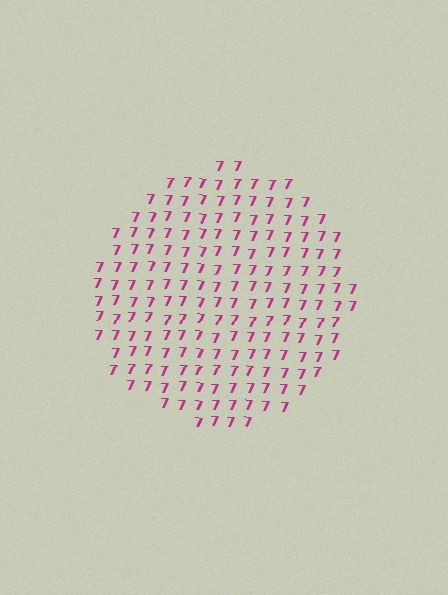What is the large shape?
The large shape is a circle.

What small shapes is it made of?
It is made of small digit 7's.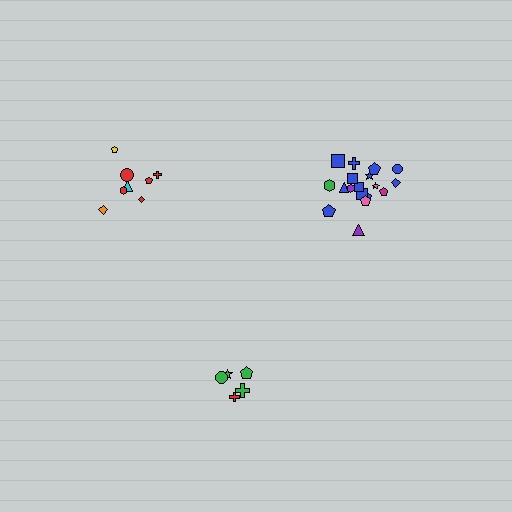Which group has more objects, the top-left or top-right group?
The top-right group.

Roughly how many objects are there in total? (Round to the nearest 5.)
Roughly 30 objects in total.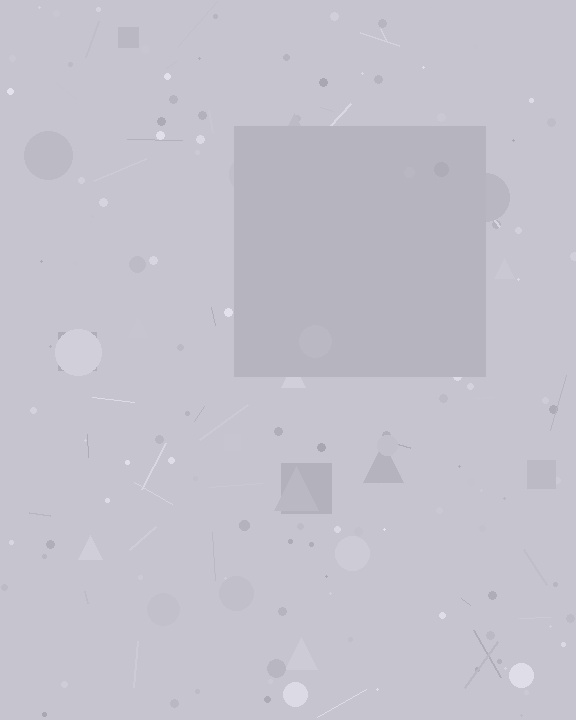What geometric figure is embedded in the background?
A square is embedded in the background.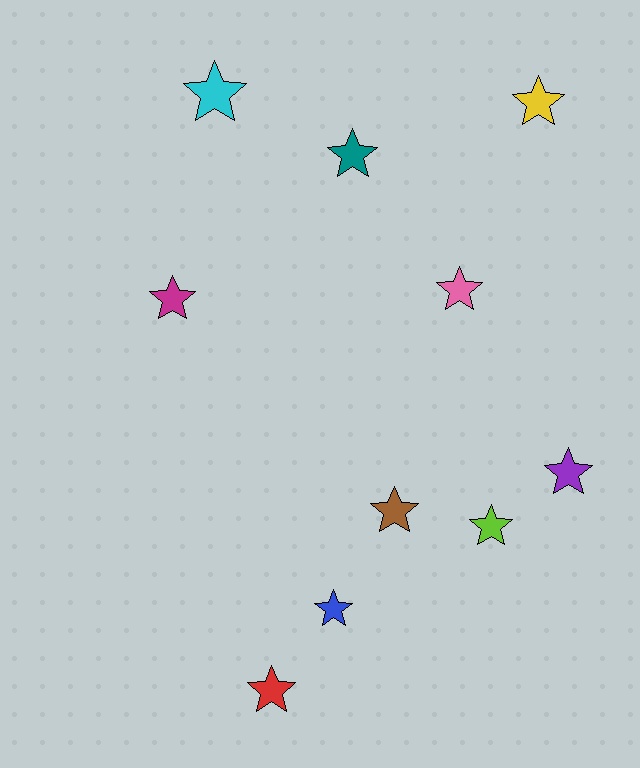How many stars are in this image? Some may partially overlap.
There are 10 stars.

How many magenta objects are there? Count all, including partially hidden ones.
There is 1 magenta object.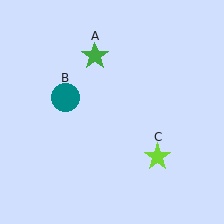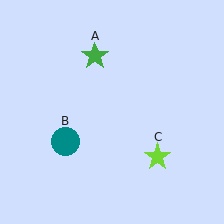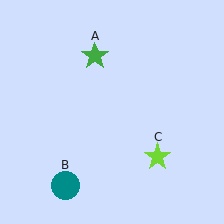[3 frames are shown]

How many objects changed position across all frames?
1 object changed position: teal circle (object B).